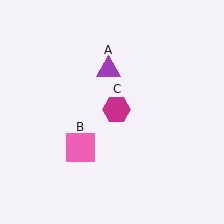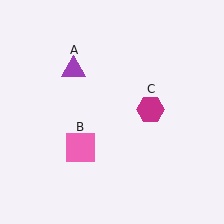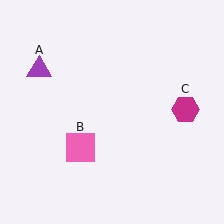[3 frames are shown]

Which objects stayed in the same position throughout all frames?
Pink square (object B) remained stationary.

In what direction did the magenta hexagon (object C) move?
The magenta hexagon (object C) moved right.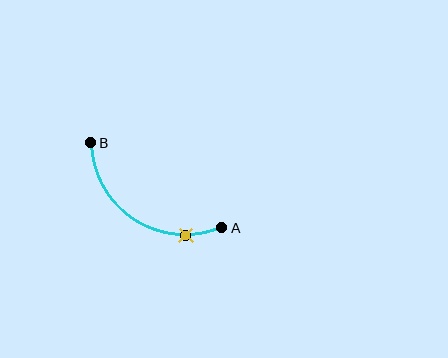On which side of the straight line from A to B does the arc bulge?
The arc bulges below the straight line connecting A and B.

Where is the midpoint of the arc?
The arc midpoint is the point on the curve farthest from the straight line joining A and B. It sits below that line.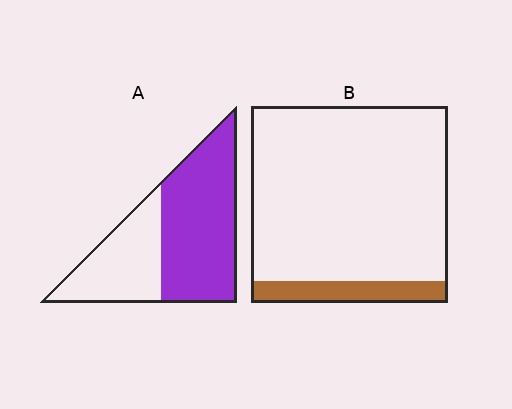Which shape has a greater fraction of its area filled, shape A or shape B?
Shape A.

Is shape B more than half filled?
No.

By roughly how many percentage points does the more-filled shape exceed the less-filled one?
By roughly 50 percentage points (A over B).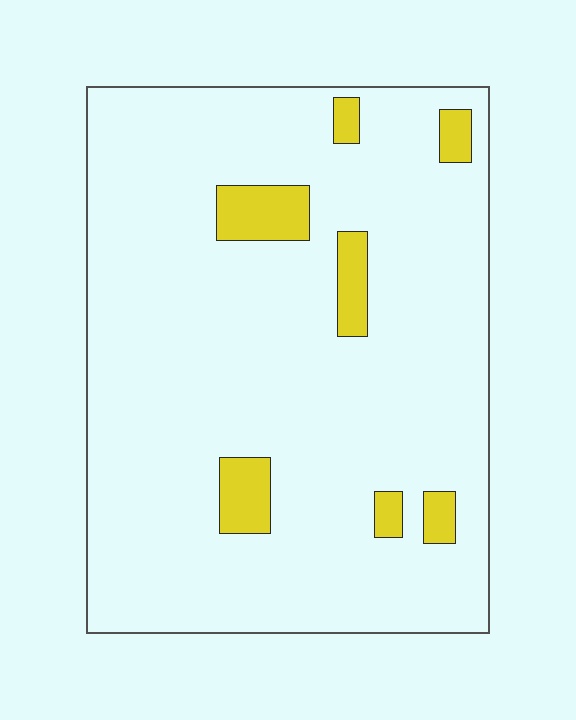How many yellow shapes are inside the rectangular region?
7.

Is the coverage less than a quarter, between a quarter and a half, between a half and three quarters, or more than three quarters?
Less than a quarter.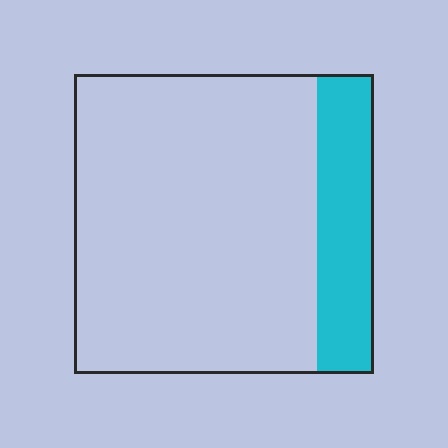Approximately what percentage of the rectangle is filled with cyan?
Approximately 20%.